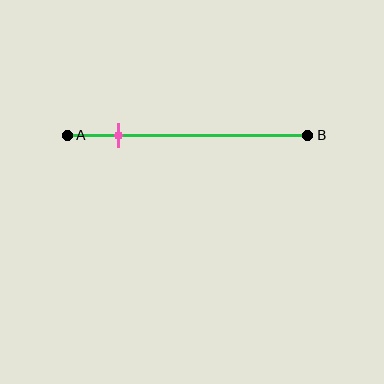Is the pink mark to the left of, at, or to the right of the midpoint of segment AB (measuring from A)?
The pink mark is to the left of the midpoint of segment AB.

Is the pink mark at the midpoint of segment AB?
No, the mark is at about 20% from A, not at the 50% midpoint.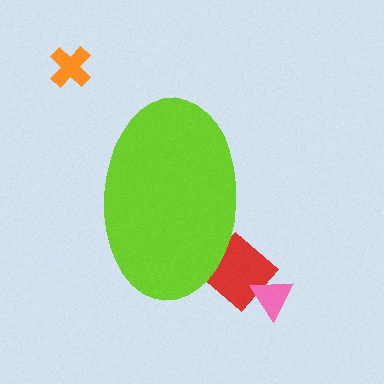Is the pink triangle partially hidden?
No, the pink triangle is fully visible.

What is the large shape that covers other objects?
A lime ellipse.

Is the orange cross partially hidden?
No, the orange cross is fully visible.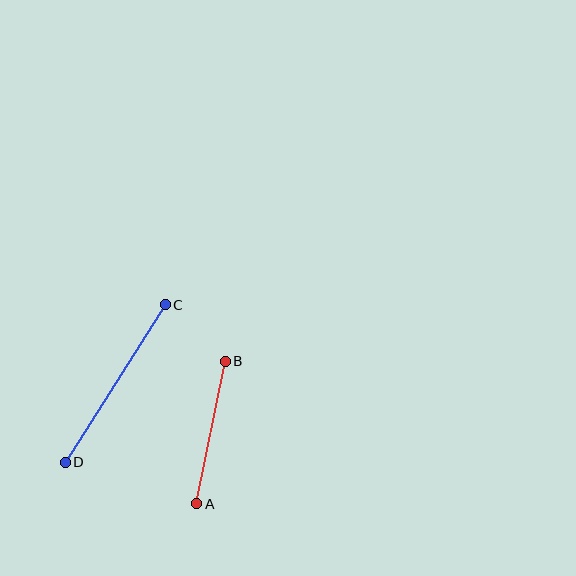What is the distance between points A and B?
The distance is approximately 145 pixels.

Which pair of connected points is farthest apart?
Points C and D are farthest apart.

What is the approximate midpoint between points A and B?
The midpoint is at approximately (211, 432) pixels.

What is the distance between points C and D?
The distance is approximately 187 pixels.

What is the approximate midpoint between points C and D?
The midpoint is at approximately (115, 383) pixels.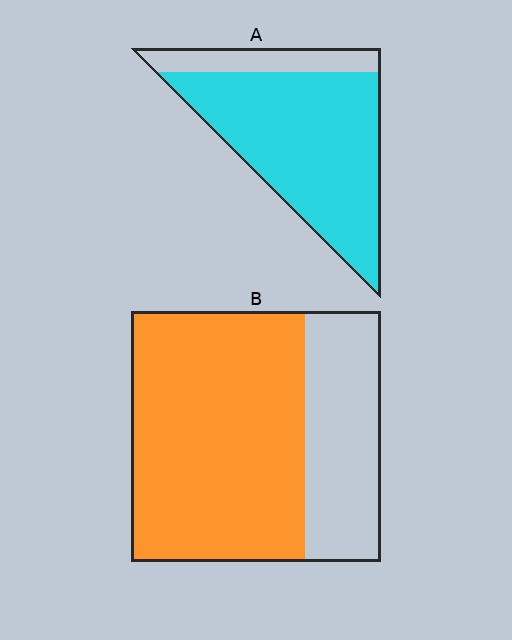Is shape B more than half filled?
Yes.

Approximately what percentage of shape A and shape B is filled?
A is approximately 80% and B is approximately 70%.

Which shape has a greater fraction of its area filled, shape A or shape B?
Shape A.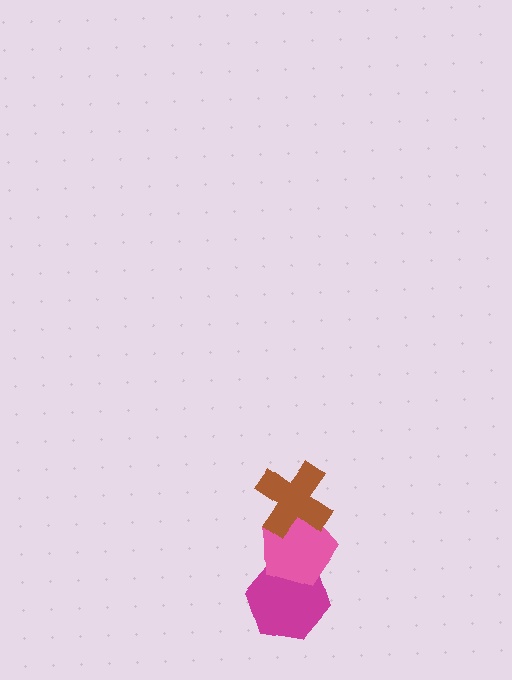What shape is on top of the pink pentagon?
The brown cross is on top of the pink pentagon.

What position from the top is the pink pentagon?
The pink pentagon is 2nd from the top.